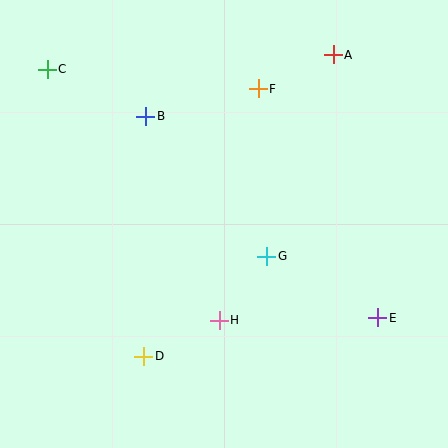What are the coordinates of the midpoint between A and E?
The midpoint between A and E is at (355, 186).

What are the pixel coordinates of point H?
Point H is at (219, 320).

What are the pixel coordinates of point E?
Point E is at (378, 318).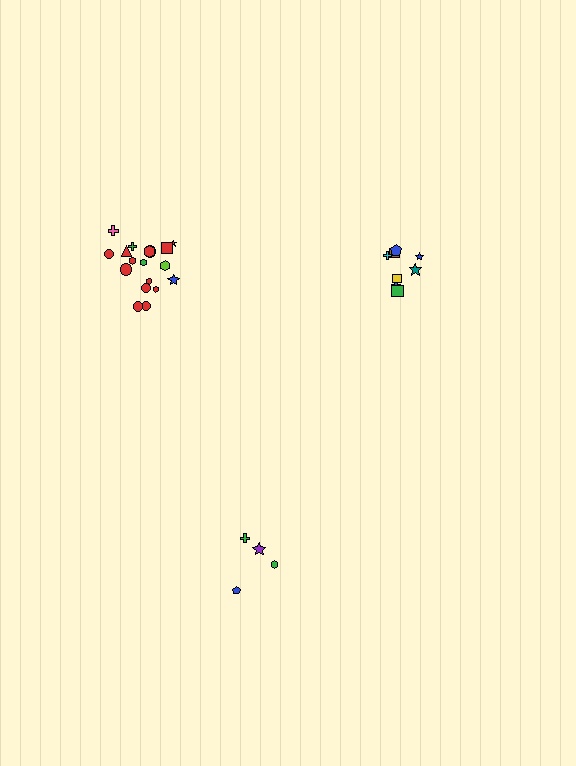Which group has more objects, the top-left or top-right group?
The top-left group.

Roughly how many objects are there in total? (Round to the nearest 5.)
Roughly 30 objects in total.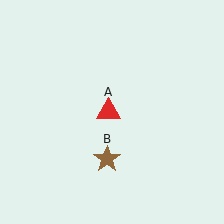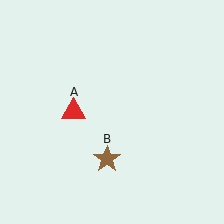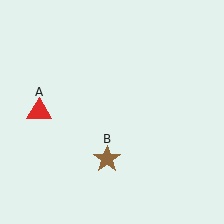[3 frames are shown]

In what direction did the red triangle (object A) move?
The red triangle (object A) moved left.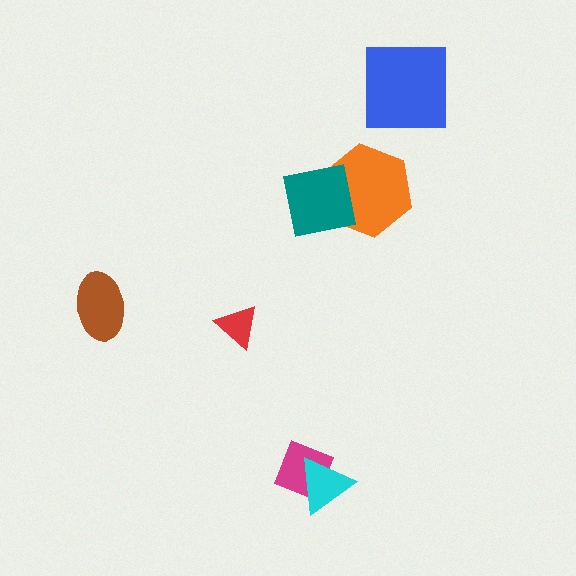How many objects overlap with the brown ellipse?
0 objects overlap with the brown ellipse.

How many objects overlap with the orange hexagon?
1 object overlaps with the orange hexagon.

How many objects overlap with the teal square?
1 object overlaps with the teal square.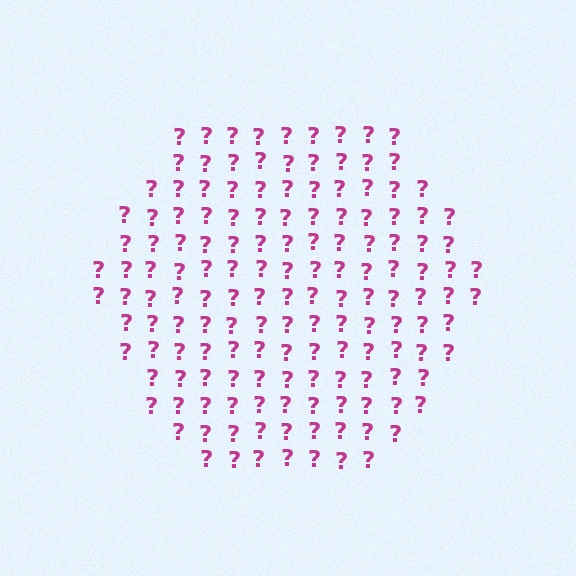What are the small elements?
The small elements are question marks.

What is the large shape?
The large shape is a hexagon.